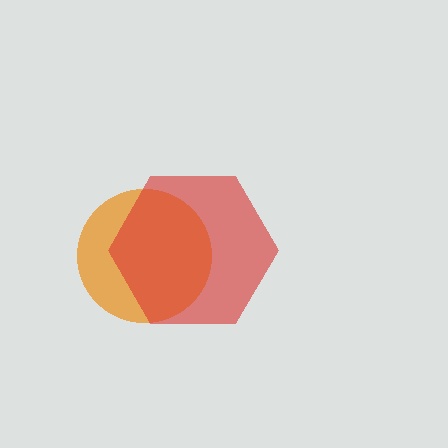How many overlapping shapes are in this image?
There are 2 overlapping shapes in the image.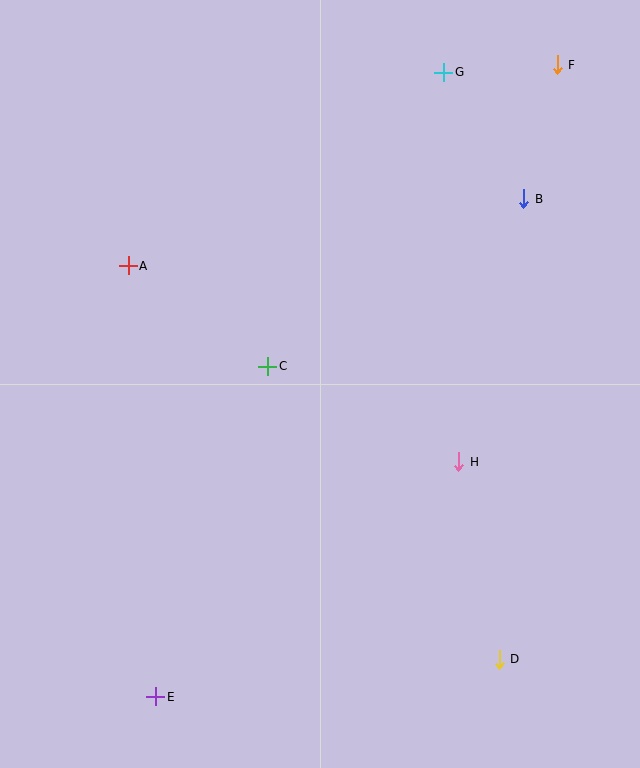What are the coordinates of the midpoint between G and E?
The midpoint between G and E is at (300, 384).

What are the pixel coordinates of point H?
Point H is at (459, 462).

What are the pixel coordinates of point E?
Point E is at (156, 697).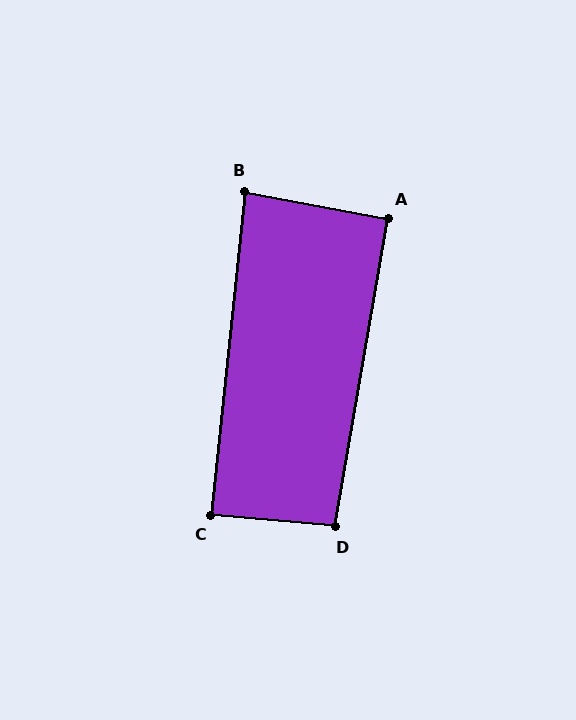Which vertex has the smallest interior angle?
B, at approximately 86 degrees.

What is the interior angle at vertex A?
Approximately 91 degrees (approximately right).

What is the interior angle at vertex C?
Approximately 89 degrees (approximately right).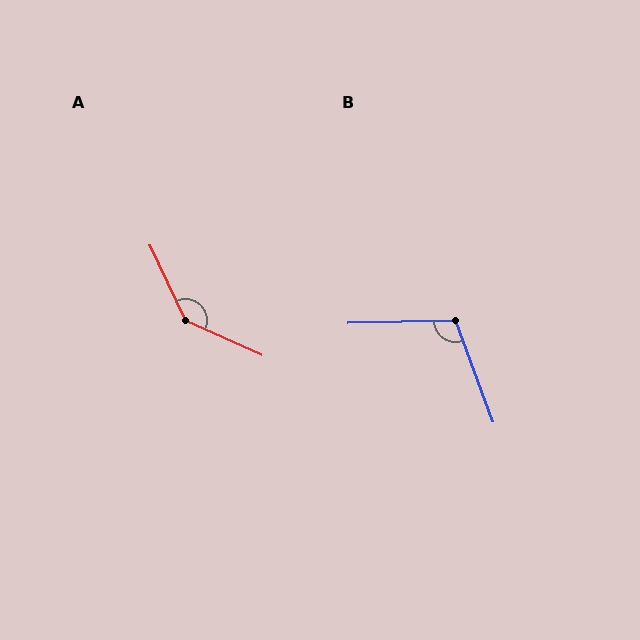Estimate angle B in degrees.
Approximately 109 degrees.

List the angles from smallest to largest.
B (109°), A (140°).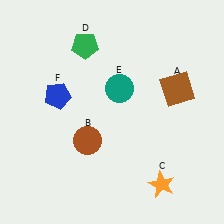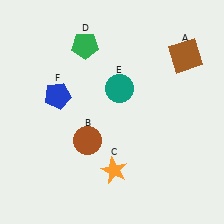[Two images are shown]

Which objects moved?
The objects that moved are: the brown square (A), the orange star (C).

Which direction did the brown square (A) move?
The brown square (A) moved up.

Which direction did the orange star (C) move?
The orange star (C) moved left.